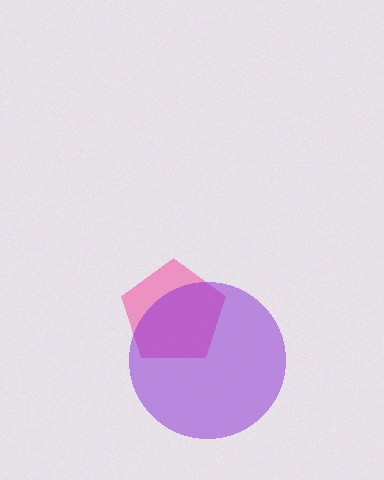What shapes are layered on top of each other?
The layered shapes are: a pink pentagon, a purple circle.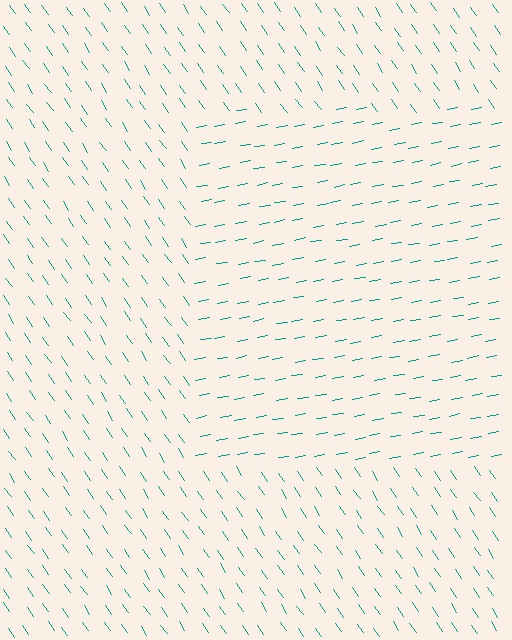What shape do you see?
I see a rectangle.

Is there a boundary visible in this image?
Yes, there is a texture boundary formed by a change in line orientation.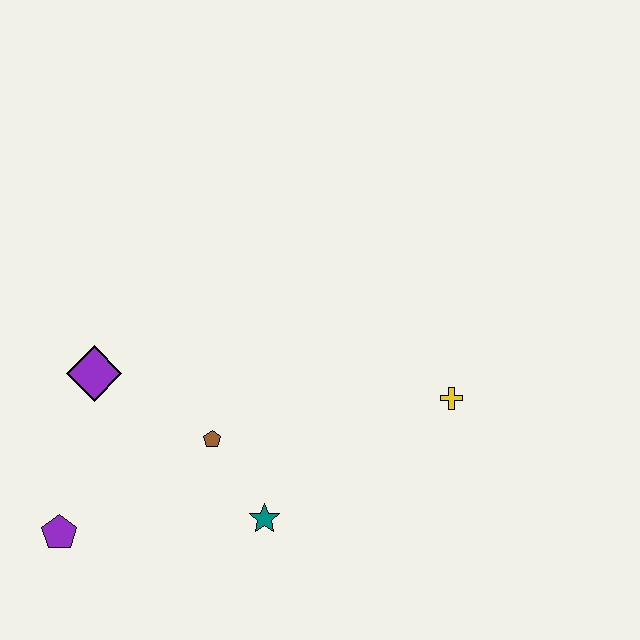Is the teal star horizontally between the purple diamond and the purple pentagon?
No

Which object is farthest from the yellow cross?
The purple pentagon is farthest from the yellow cross.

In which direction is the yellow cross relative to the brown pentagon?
The yellow cross is to the right of the brown pentagon.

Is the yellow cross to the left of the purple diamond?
No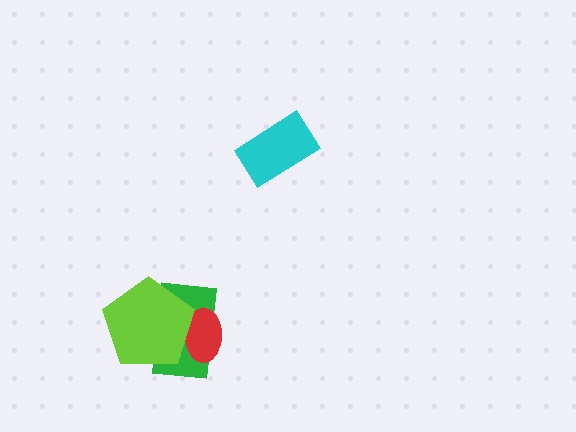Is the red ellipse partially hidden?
Yes, it is partially covered by another shape.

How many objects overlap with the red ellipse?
2 objects overlap with the red ellipse.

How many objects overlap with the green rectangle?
2 objects overlap with the green rectangle.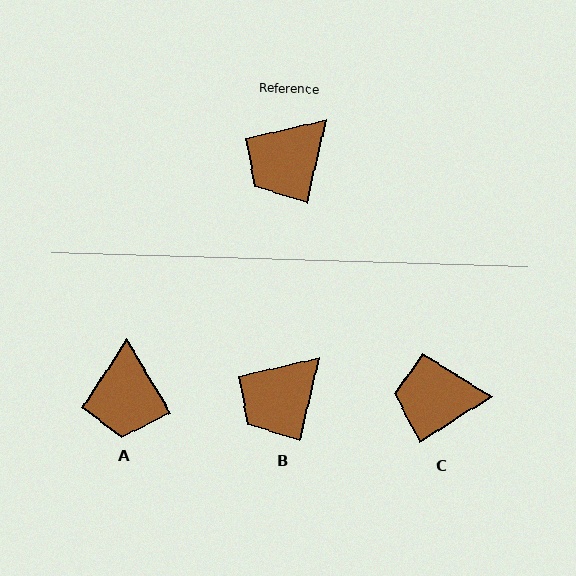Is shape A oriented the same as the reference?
No, it is off by about 43 degrees.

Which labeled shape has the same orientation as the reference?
B.